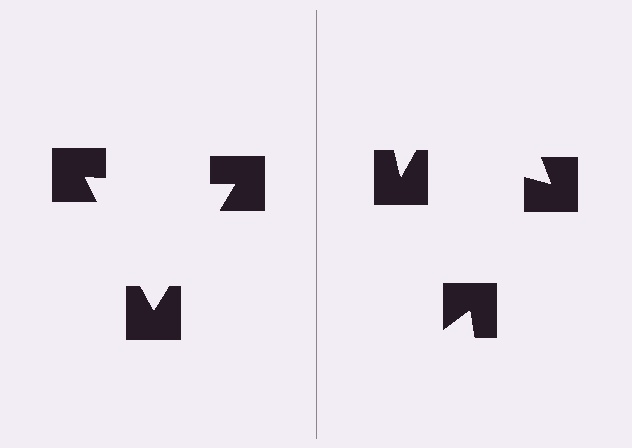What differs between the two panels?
The notched squares are positioned identically on both sides; only the wedge orientations differ. On the left they align to a triangle; on the right they are misaligned.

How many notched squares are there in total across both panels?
6 — 3 on each side.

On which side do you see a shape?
An illusory triangle appears on the left side. On the right side the wedge cuts are rotated, so no coherent shape forms.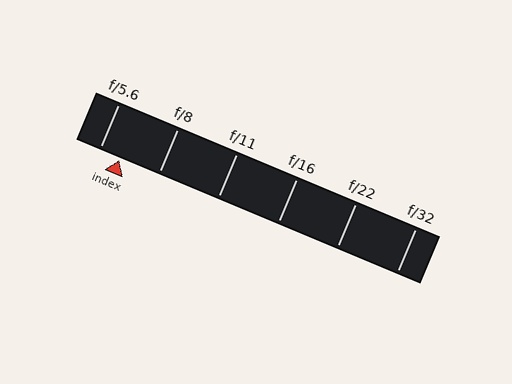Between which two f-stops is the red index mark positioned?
The index mark is between f/5.6 and f/8.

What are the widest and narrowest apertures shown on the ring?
The widest aperture shown is f/5.6 and the narrowest is f/32.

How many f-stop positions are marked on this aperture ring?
There are 6 f-stop positions marked.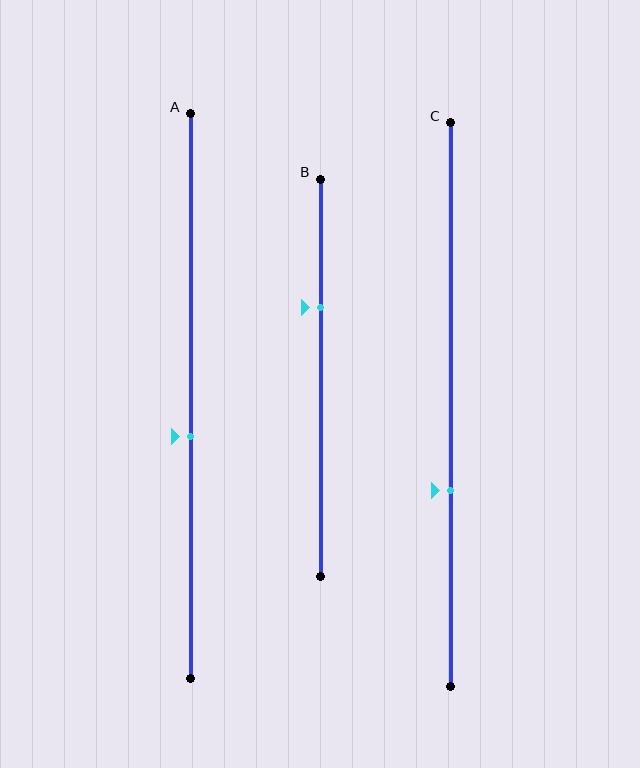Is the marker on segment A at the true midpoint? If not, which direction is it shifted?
No, the marker on segment A is shifted downward by about 7% of the segment length.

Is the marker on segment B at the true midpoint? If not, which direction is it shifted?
No, the marker on segment B is shifted upward by about 18% of the segment length.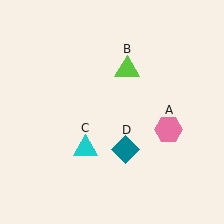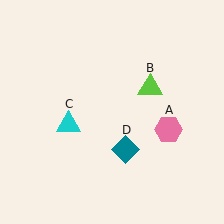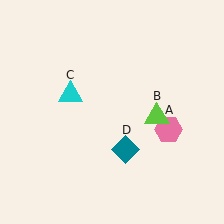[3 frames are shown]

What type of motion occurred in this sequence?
The lime triangle (object B), cyan triangle (object C) rotated clockwise around the center of the scene.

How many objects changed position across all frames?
2 objects changed position: lime triangle (object B), cyan triangle (object C).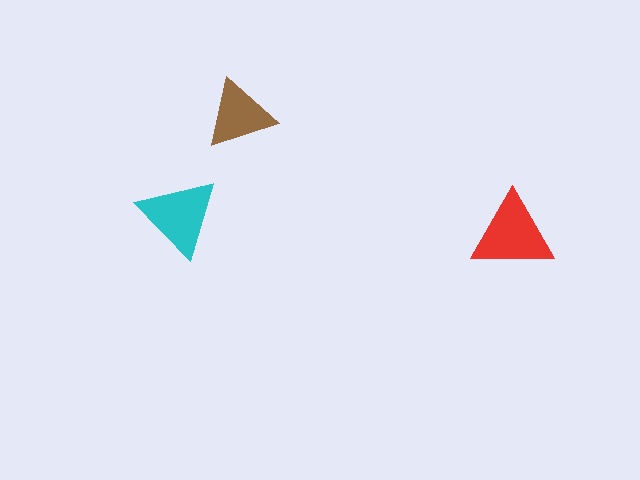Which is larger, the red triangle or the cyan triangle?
The red one.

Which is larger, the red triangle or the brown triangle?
The red one.